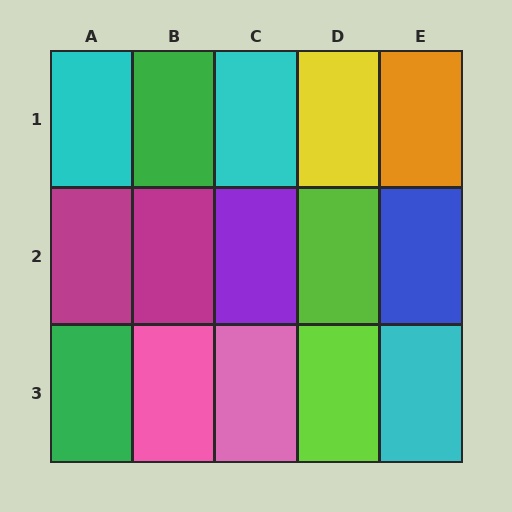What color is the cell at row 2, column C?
Purple.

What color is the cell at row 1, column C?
Cyan.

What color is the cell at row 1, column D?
Yellow.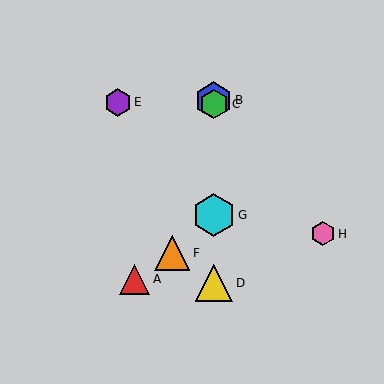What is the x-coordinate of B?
Object B is at x≈214.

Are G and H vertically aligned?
No, G is at x≈214 and H is at x≈323.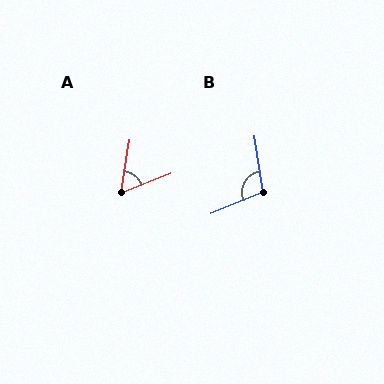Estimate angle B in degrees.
Approximately 104 degrees.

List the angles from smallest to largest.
A (59°), B (104°).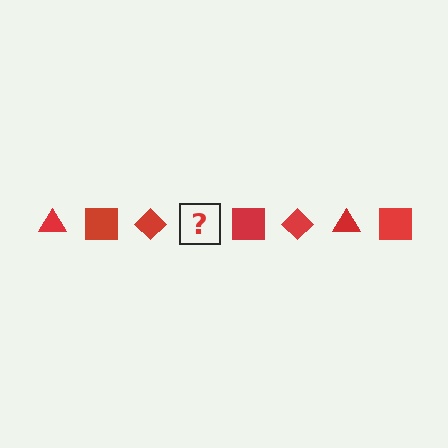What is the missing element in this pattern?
The missing element is a red triangle.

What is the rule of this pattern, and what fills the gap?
The rule is that the pattern cycles through triangle, square, diamond shapes in red. The gap should be filled with a red triangle.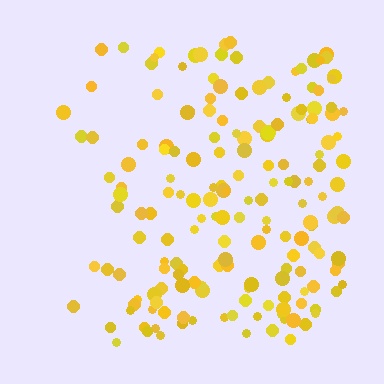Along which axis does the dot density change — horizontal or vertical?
Horizontal.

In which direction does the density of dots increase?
From left to right, with the right side densest.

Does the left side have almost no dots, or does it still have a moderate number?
Still a moderate number, just noticeably fewer than the right.